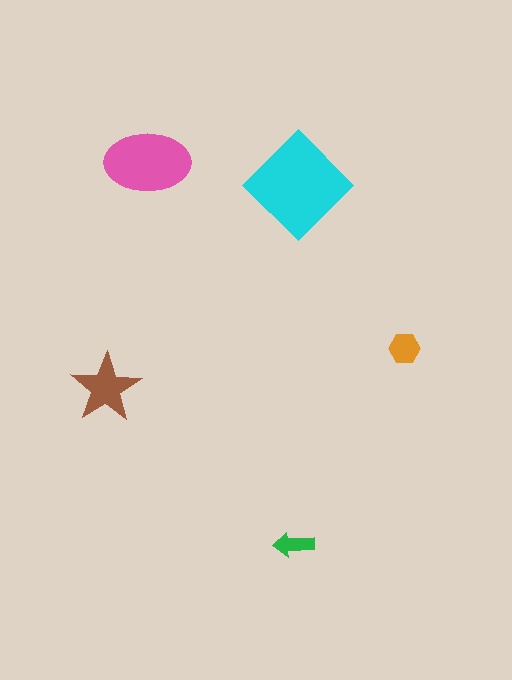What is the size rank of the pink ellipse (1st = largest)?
2nd.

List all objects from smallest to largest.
The green arrow, the orange hexagon, the brown star, the pink ellipse, the cyan diamond.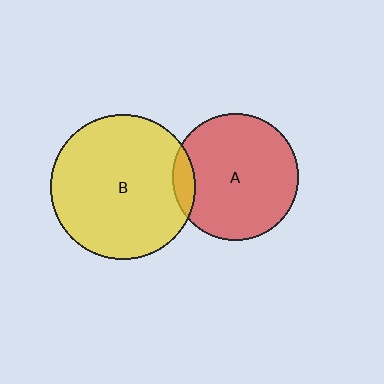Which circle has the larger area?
Circle B (yellow).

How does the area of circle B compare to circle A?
Approximately 1.3 times.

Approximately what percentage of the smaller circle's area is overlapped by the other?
Approximately 10%.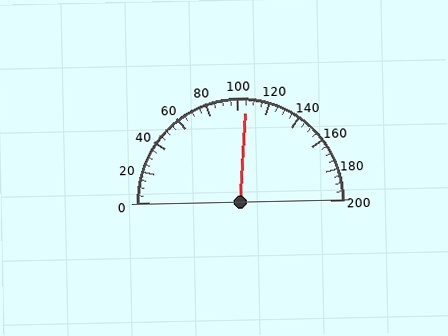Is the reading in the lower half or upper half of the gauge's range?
The reading is in the upper half of the range (0 to 200).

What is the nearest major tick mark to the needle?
The nearest major tick mark is 100.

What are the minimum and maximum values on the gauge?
The gauge ranges from 0 to 200.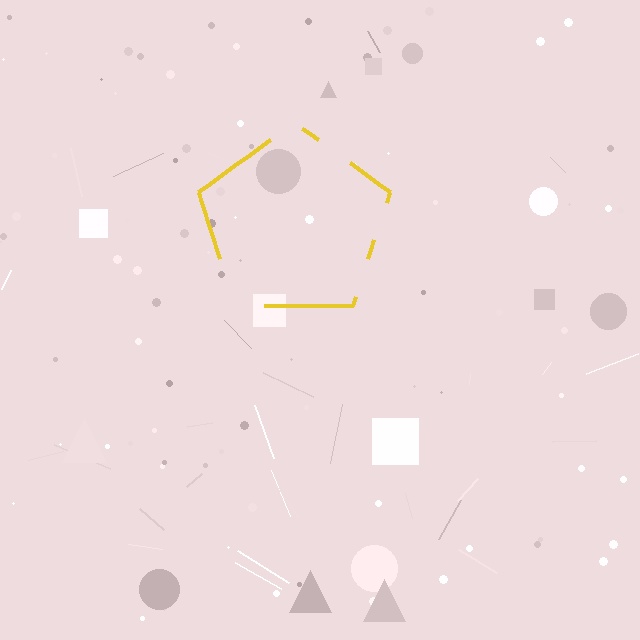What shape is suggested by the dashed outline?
The dashed outline suggests a pentagon.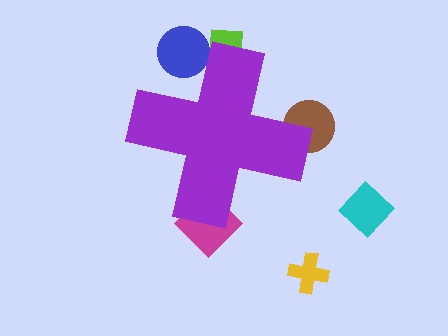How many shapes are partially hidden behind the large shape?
4 shapes are partially hidden.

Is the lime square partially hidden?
Yes, the lime square is partially hidden behind the purple cross.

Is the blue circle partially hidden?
Yes, the blue circle is partially hidden behind the purple cross.